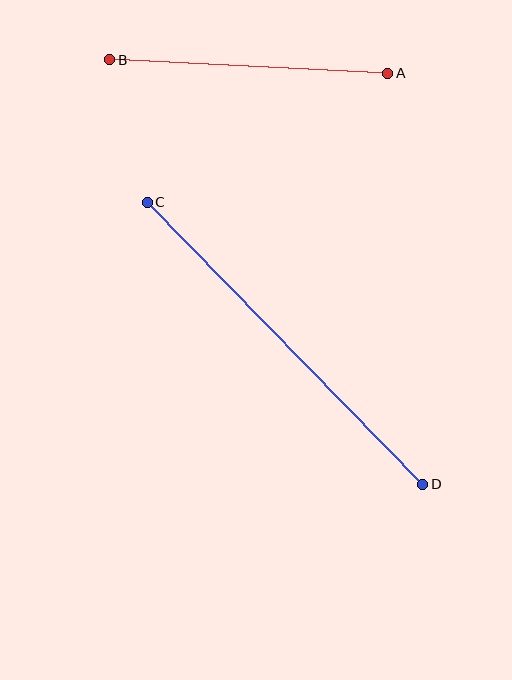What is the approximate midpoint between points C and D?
The midpoint is at approximately (285, 343) pixels.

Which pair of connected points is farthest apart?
Points C and D are farthest apart.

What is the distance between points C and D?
The distance is approximately 394 pixels.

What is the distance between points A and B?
The distance is approximately 278 pixels.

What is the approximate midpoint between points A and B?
The midpoint is at approximately (249, 66) pixels.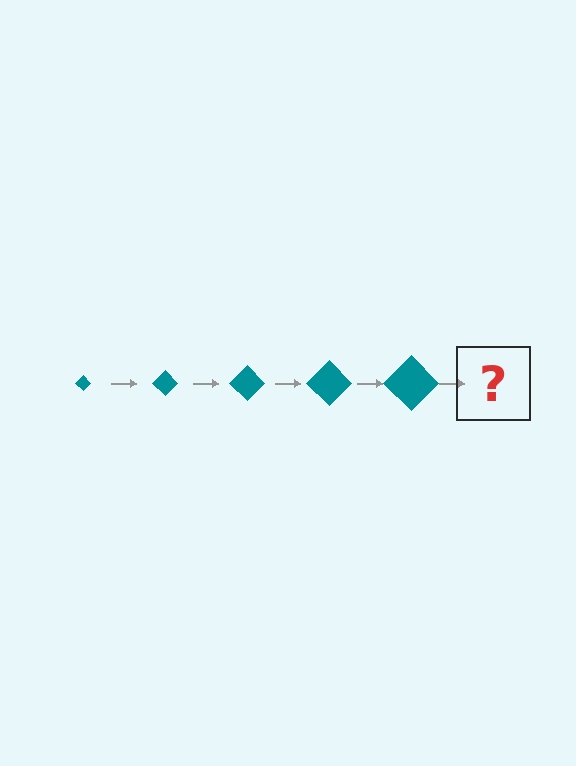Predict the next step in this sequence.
The next step is a teal diamond, larger than the previous one.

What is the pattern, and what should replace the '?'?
The pattern is that the diamond gets progressively larger each step. The '?' should be a teal diamond, larger than the previous one.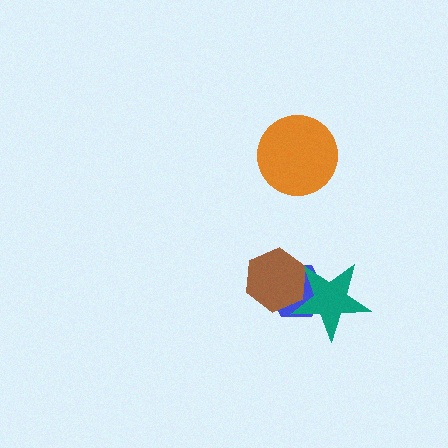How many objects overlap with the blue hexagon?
2 objects overlap with the blue hexagon.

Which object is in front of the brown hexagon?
The teal star is in front of the brown hexagon.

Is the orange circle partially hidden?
No, no other shape covers it.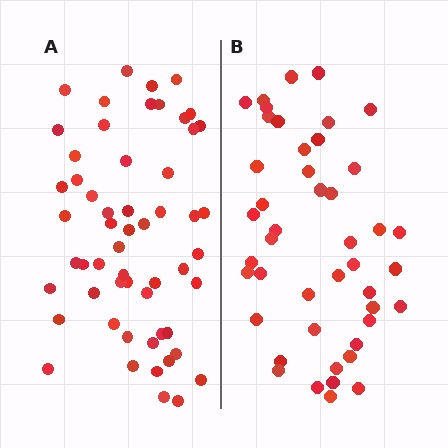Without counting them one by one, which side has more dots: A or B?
Region A (the left region) has more dots.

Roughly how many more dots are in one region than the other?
Region A has roughly 12 or so more dots than region B.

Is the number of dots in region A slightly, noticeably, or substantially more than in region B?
Region A has only slightly more — the two regions are fairly close. The ratio is roughly 1.2 to 1.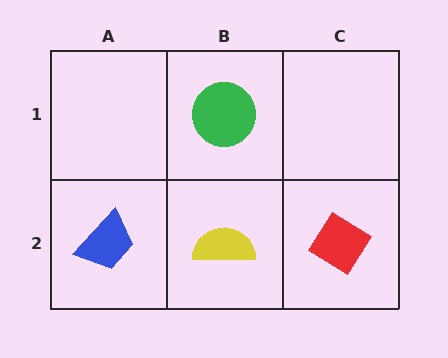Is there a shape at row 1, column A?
No, that cell is empty.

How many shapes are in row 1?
1 shape.